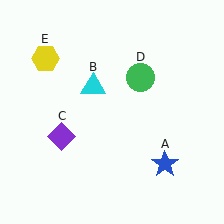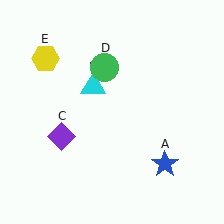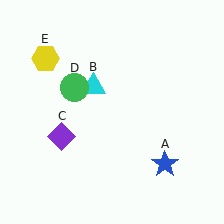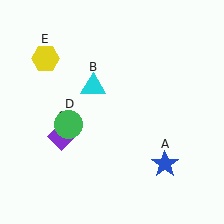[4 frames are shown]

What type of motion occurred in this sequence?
The green circle (object D) rotated counterclockwise around the center of the scene.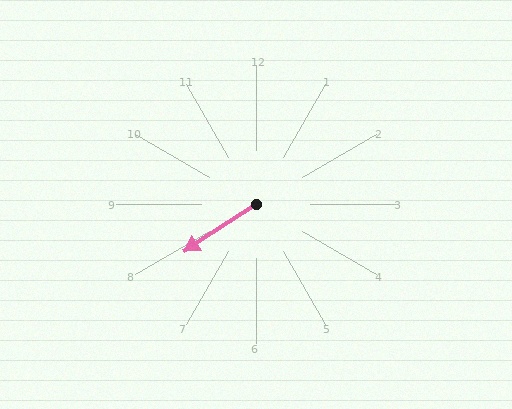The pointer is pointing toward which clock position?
Roughly 8 o'clock.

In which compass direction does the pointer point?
Southwest.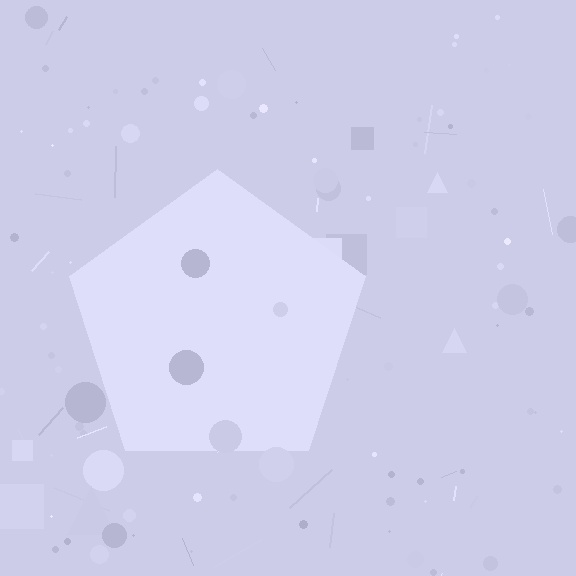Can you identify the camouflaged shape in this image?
The camouflaged shape is a pentagon.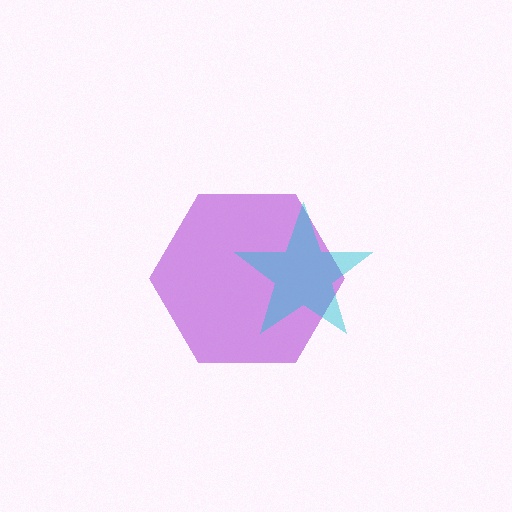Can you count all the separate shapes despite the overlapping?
Yes, there are 2 separate shapes.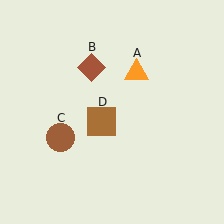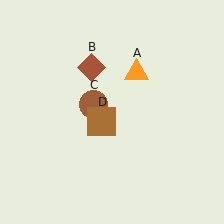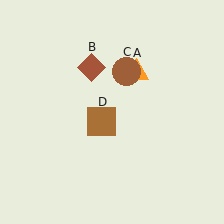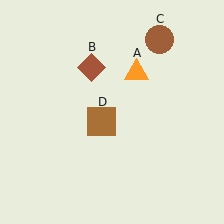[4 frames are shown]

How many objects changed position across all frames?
1 object changed position: brown circle (object C).